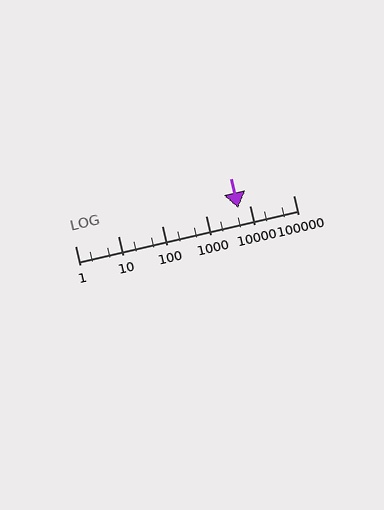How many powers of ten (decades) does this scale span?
The scale spans 5 decades, from 1 to 100000.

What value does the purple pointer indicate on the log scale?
The pointer indicates approximately 5500.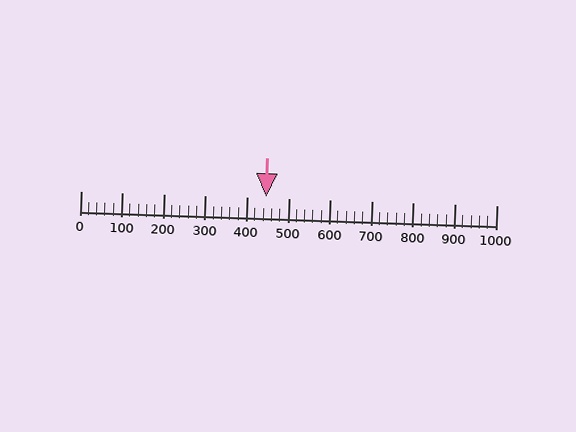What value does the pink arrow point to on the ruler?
The pink arrow points to approximately 445.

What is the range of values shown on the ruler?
The ruler shows values from 0 to 1000.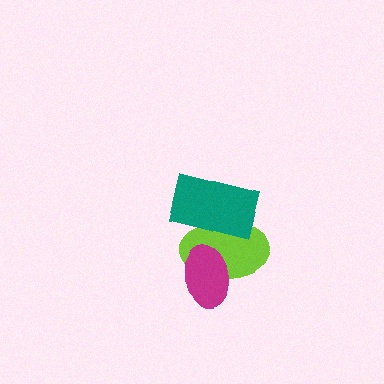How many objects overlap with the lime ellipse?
2 objects overlap with the lime ellipse.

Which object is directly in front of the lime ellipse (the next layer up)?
The magenta ellipse is directly in front of the lime ellipse.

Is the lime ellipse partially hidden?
Yes, it is partially covered by another shape.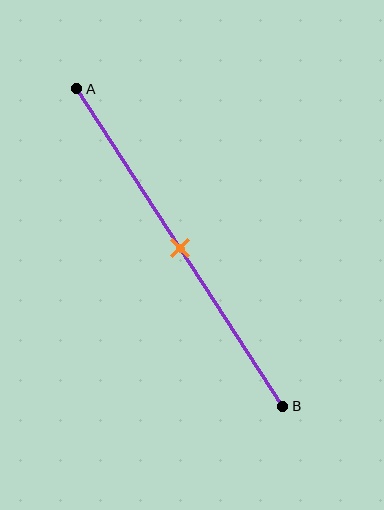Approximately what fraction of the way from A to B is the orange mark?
The orange mark is approximately 50% of the way from A to B.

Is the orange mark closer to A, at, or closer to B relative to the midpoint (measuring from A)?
The orange mark is approximately at the midpoint of segment AB.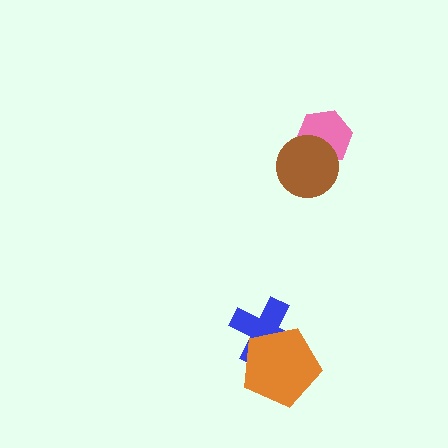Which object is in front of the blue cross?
The orange pentagon is in front of the blue cross.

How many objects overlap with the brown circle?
1 object overlaps with the brown circle.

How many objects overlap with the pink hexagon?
1 object overlaps with the pink hexagon.